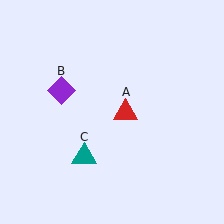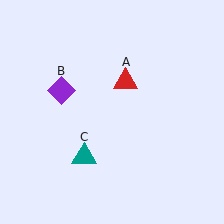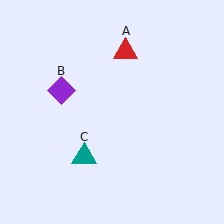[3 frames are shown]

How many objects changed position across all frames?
1 object changed position: red triangle (object A).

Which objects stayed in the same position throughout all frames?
Purple diamond (object B) and teal triangle (object C) remained stationary.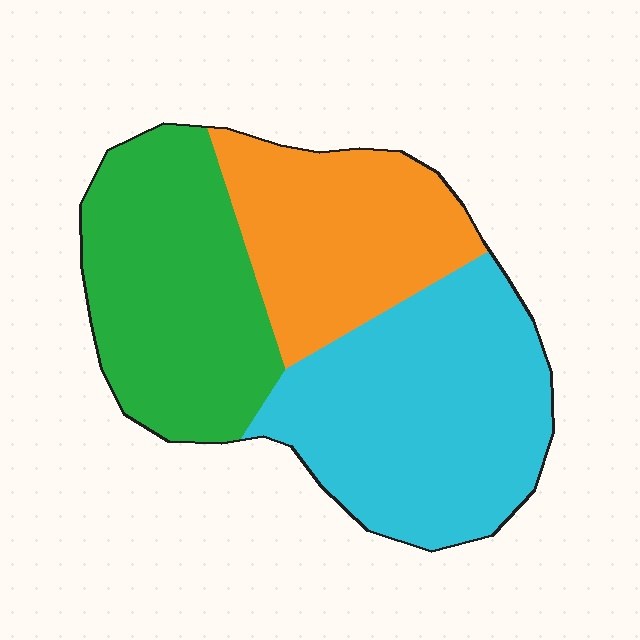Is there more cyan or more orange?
Cyan.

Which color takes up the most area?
Cyan, at roughly 40%.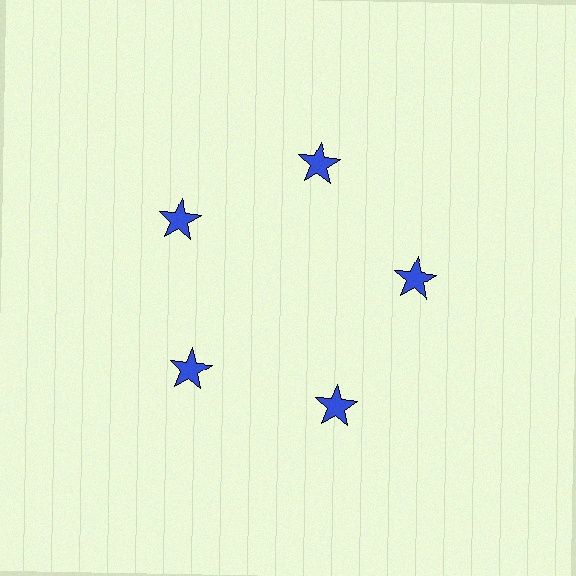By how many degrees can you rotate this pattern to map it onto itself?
The pattern maps onto itself every 72 degrees of rotation.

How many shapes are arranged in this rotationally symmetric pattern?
There are 5 shapes, arranged in 5 groups of 1.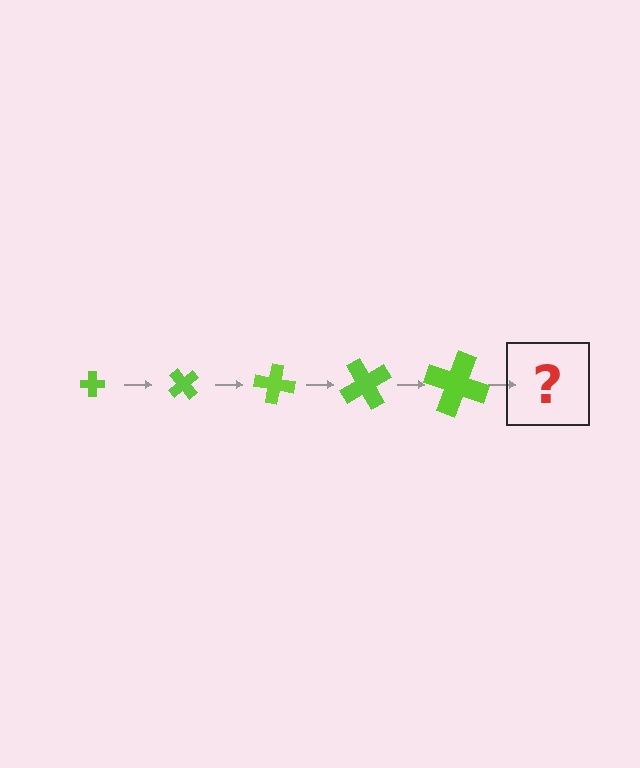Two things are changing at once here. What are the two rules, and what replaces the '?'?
The two rules are that the cross grows larger each step and it rotates 50 degrees each step. The '?' should be a cross, larger than the previous one and rotated 250 degrees from the start.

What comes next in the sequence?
The next element should be a cross, larger than the previous one and rotated 250 degrees from the start.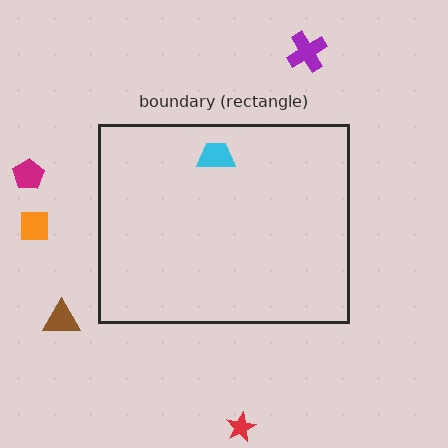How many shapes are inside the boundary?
1 inside, 5 outside.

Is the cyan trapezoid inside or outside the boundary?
Inside.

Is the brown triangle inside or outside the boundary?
Outside.